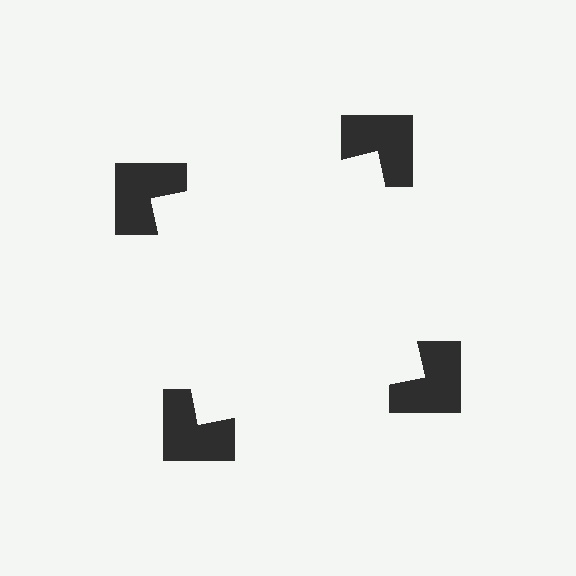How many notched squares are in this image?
There are 4 — one at each vertex of the illusory square.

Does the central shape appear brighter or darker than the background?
It typically appears slightly brighter than the background, even though no actual brightness change is drawn.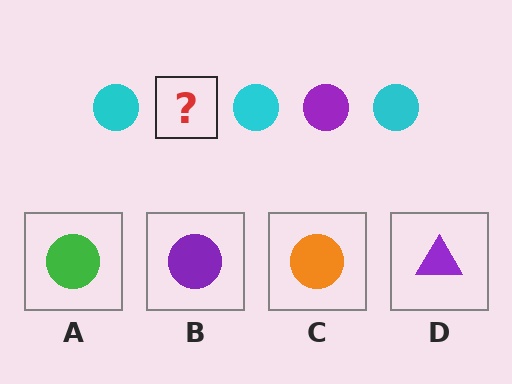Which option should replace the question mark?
Option B.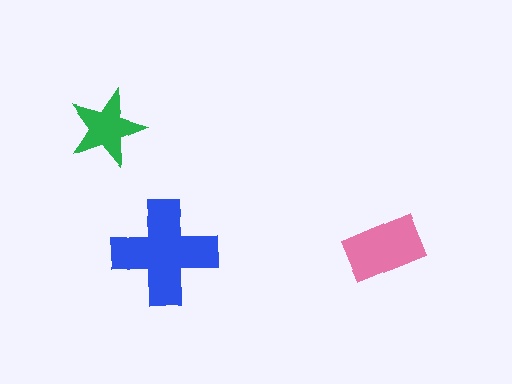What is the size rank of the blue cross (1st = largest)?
1st.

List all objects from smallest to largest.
The green star, the pink rectangle, the blue cross.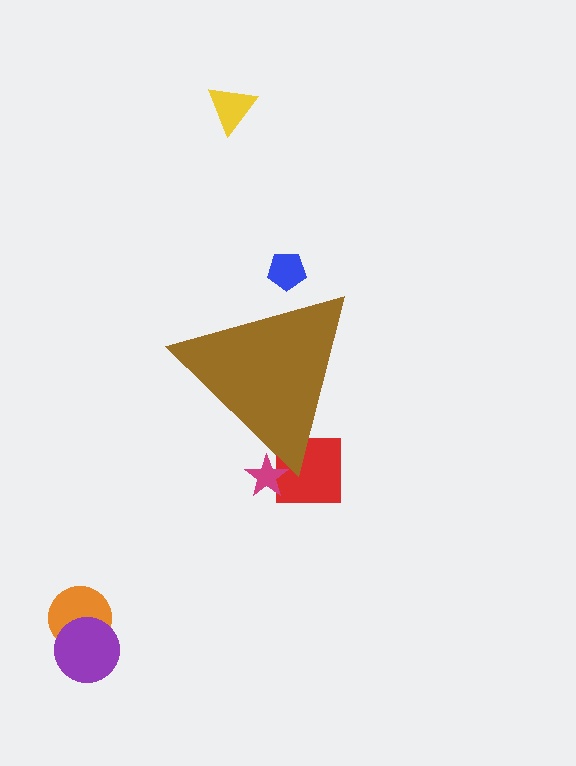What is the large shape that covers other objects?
A brown triangle.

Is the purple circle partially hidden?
No, the purple circle is fully visible.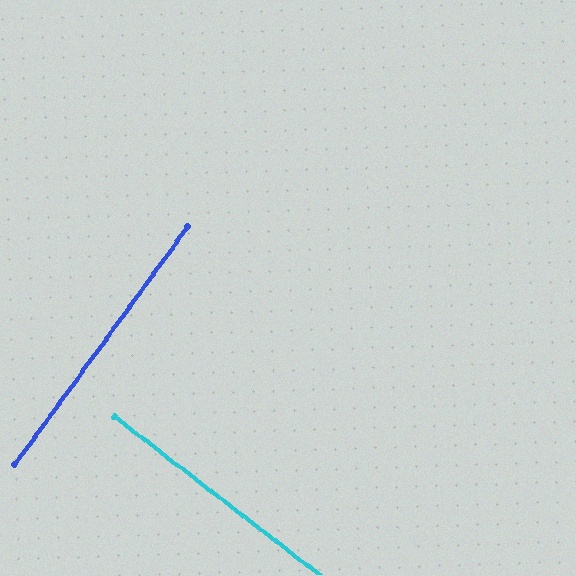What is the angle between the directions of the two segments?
Approximately 89 degrees.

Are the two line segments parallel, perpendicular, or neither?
Perpendicular — they meet at approximately 89°.